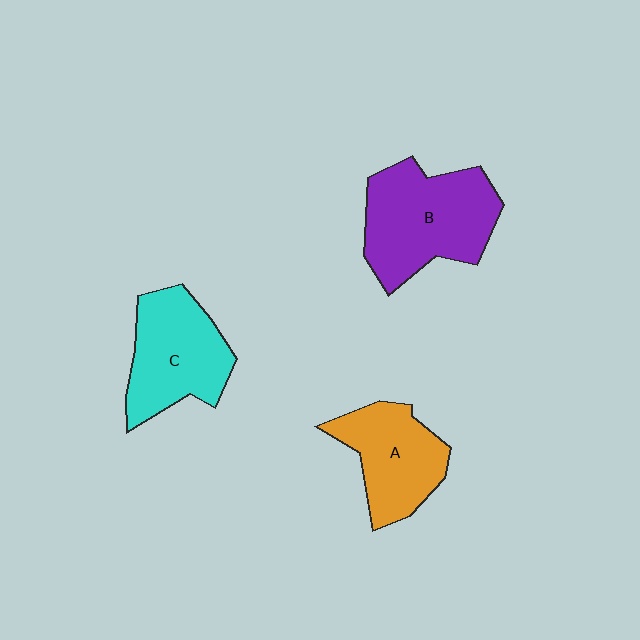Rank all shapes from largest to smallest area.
From largest to smallest: B (purple), C (cyan), A (orange).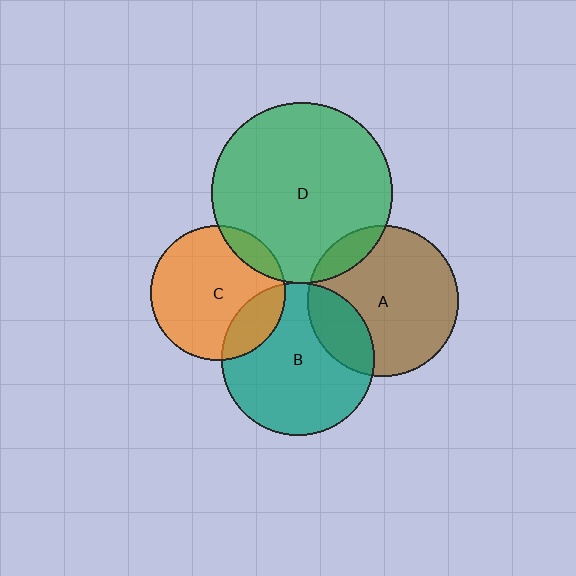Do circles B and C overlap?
Yes.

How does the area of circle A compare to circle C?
Approximately 1.2 times.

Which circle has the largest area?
Circle D (green).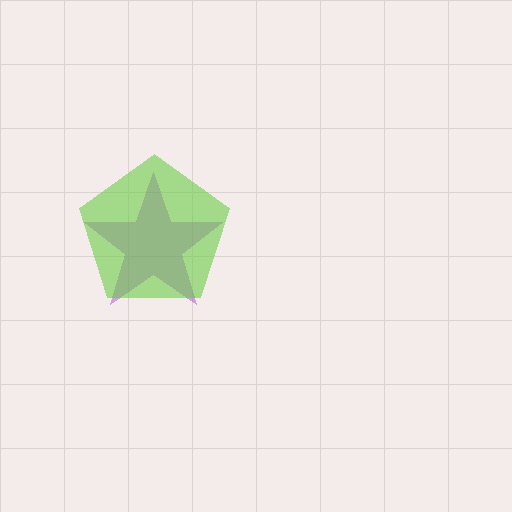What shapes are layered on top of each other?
The layered shapes are: a purple star, a lime pentagon.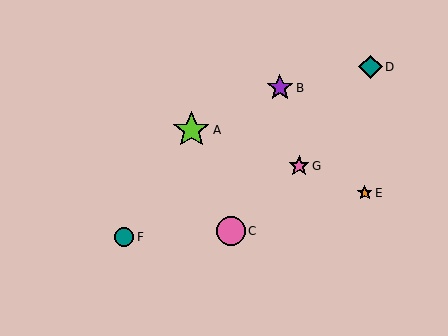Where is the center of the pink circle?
The center of the pink circle is at (231, 231).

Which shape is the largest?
The lime star (labeled A) is the largest.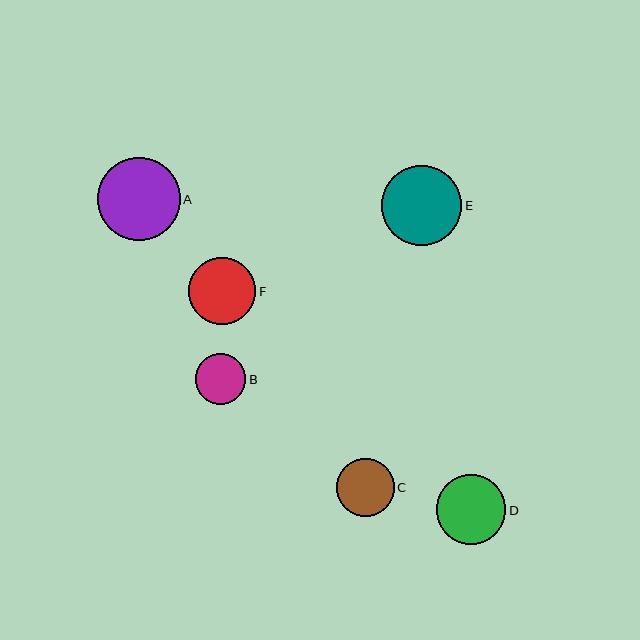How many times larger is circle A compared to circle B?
Circle A is approximately 1.6 times the size of circle B.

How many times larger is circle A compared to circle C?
Circle A is approximately 1.4 times the size of circle C.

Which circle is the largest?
Circle A is the largest with a size of approximately 82 pixels.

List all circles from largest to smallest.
From largest to smallest: A, E, D, F, C, B.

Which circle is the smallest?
Circle B is the smallest with a size of approximately 51 pixels.